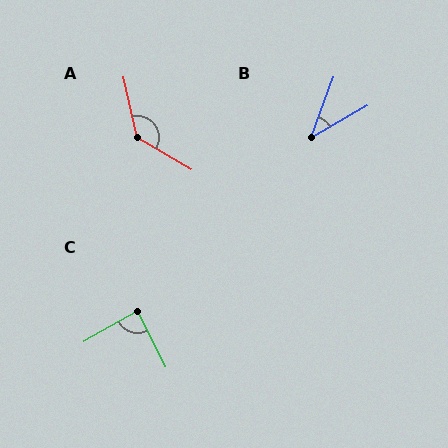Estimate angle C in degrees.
Approximately 86 degrees.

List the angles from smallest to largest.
B (40°), C (86°), A (134°).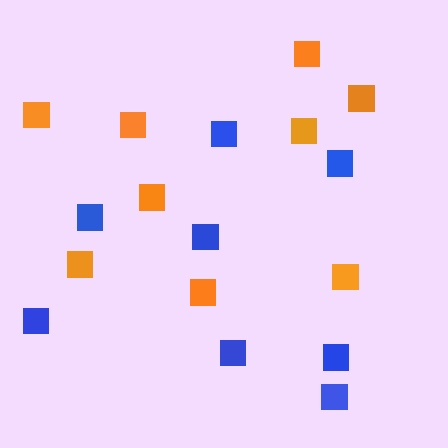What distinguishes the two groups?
There are 2 groups: one group of blue squares (8) and one group of orange squares (9).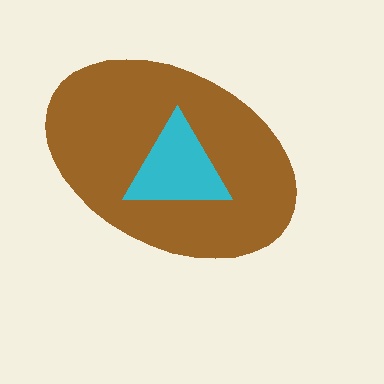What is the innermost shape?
The cyan triangle.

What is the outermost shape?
The brown ellipse.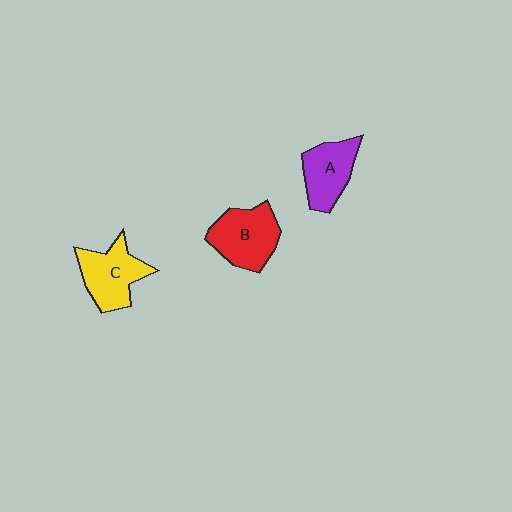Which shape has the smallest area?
Shape A (purple).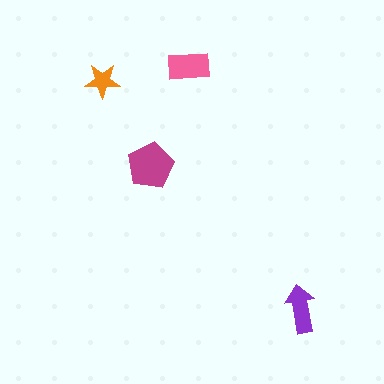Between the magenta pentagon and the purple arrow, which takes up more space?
The magenta pentagon.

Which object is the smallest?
The orange star.